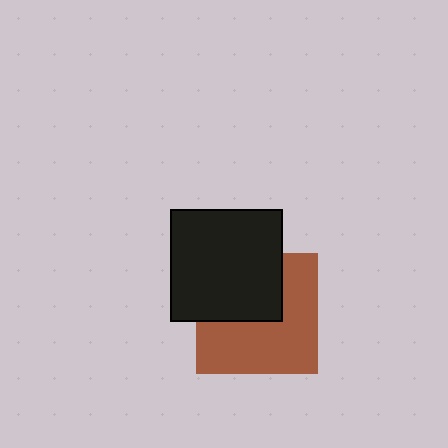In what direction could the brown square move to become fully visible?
The brown square could move down. That would shift it out from behind the black square entirely.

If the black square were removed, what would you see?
You would see the complete brown square.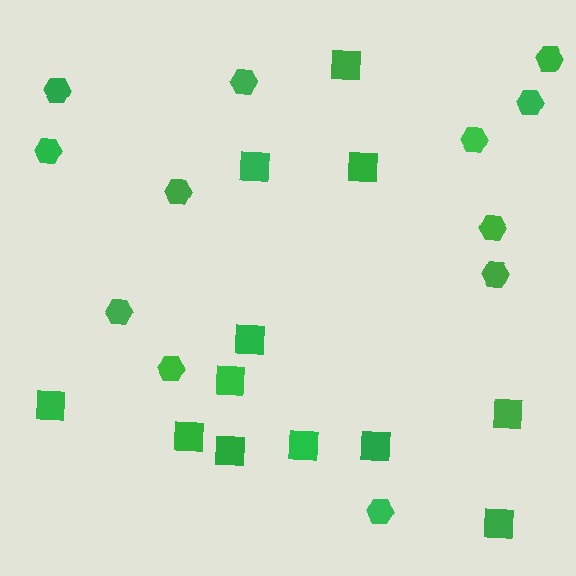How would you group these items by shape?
There are 2 groups: one group of hexagons (12) and one group of squares (12).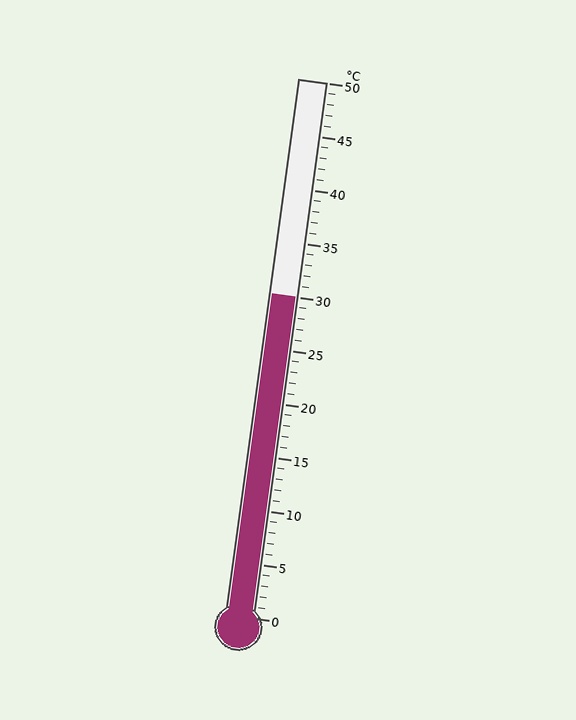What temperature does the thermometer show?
The thermometer shows approximately 30°C.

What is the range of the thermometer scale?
The thermometer scale ranges from 0°C to 50°C.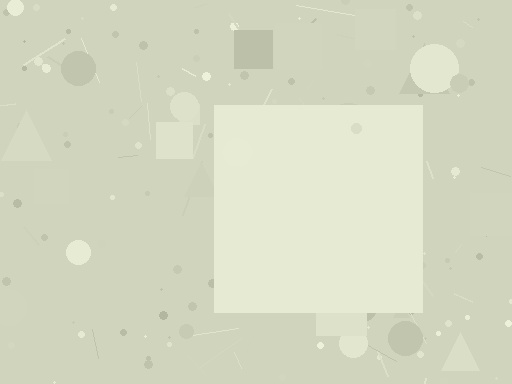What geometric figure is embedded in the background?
A square is embedded in the background.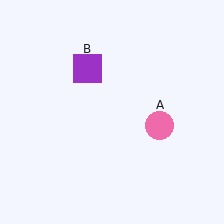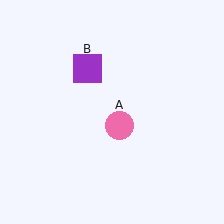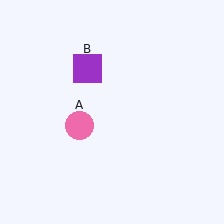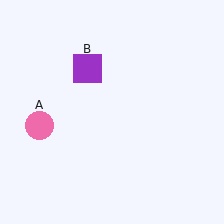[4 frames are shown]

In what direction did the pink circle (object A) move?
The pink circle (object A) moved left.